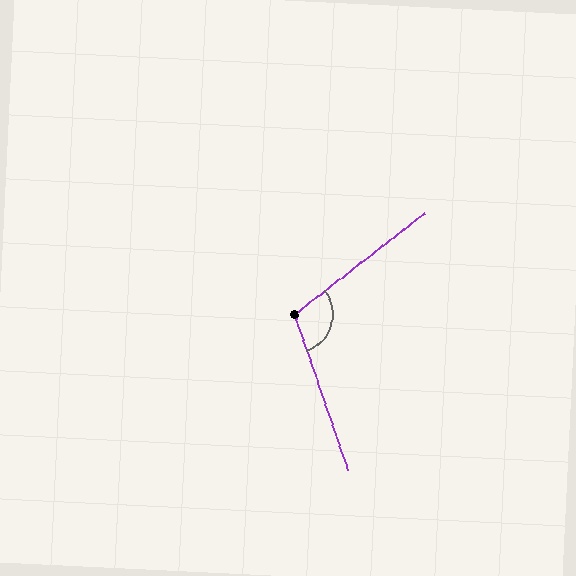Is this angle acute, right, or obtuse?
It is obtuse.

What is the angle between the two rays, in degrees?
Approximately 108 degrees.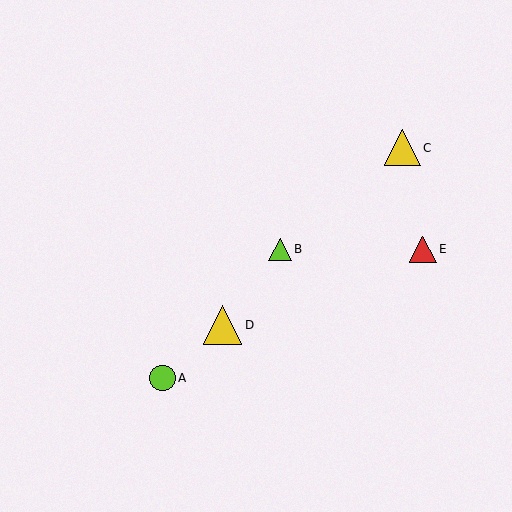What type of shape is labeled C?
Shape C is a yellow triangle.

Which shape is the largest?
The yellow triangle (labeled D) is the largest.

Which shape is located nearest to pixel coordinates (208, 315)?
The yellow triangle (labeled D) at (223, 325) is nearest to that location.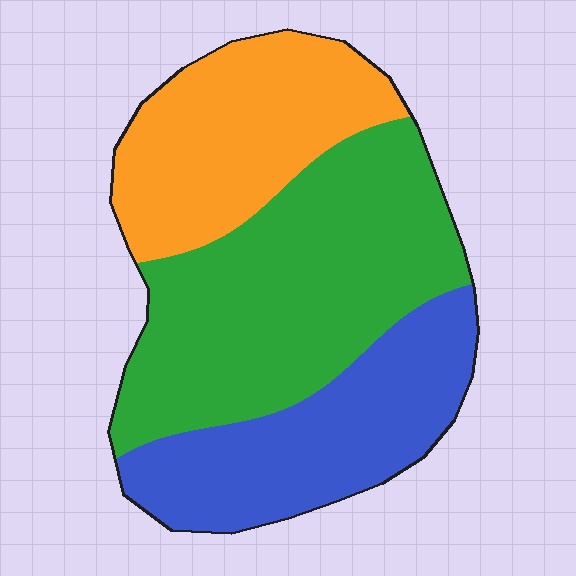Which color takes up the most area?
Green, at roughly 45%.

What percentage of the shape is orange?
Orange covers 28% of the shape.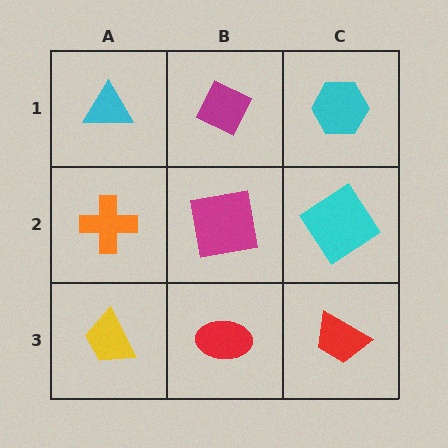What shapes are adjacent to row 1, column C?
A cyan diamond (row 2, column C), a magenta diamond (row 1, column B).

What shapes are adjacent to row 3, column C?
A cyan diamond (row 2, column C), a red ellipse (row 3, column B).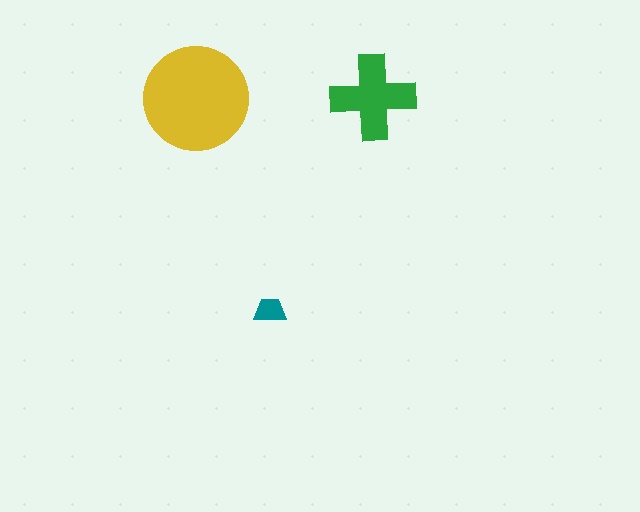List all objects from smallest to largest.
The teal trapezoid, the green cross, the yellow circle.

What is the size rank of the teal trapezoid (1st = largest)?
3rd.